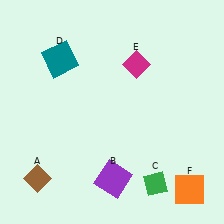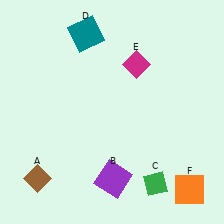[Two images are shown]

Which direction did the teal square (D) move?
The teal square (D) moved right.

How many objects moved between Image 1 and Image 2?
1 object moved between the two images.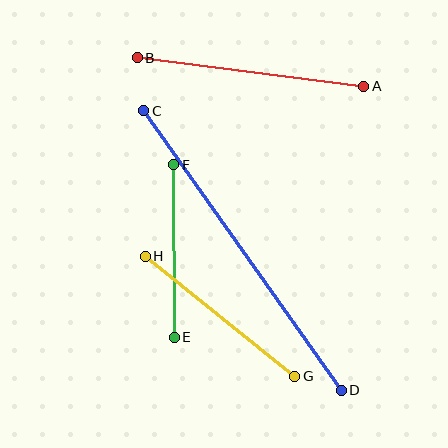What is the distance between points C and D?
The distance is approximately 342 pixels.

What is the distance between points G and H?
The distance is approximately 191 pixels.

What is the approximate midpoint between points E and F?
The midpoint is at approximately (174, 251) pixels.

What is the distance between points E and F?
The distance is approximately 172 pixels.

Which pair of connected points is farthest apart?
Points C and D are farthest apart.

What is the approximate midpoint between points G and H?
The midpoint is at approximately (220, 316) pixels.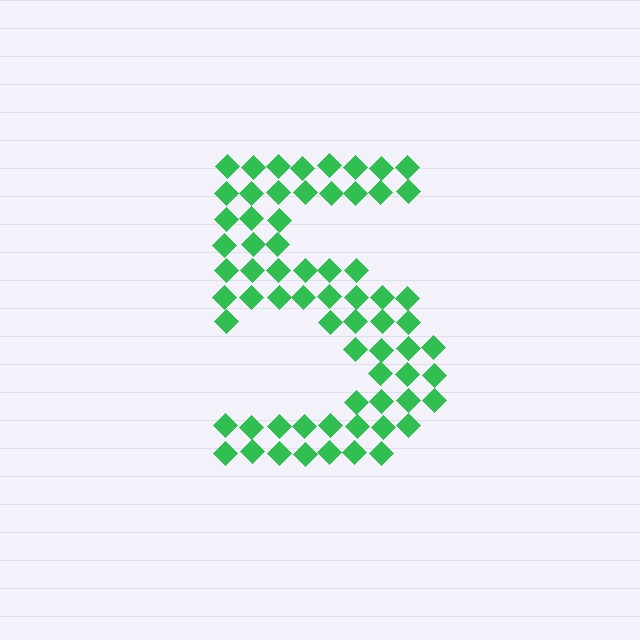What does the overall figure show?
The overall figure shows the digit 5.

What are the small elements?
The small elements are diamonds.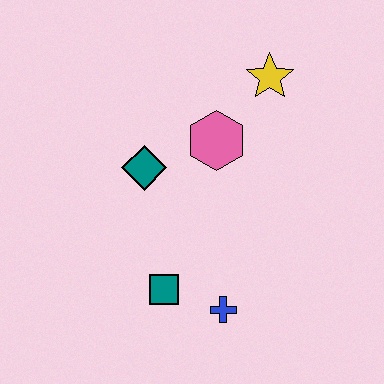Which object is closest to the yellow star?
The pink hexagon is closest to the yellow star.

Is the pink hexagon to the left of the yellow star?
Yes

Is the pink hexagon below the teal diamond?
No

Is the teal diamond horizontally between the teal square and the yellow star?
No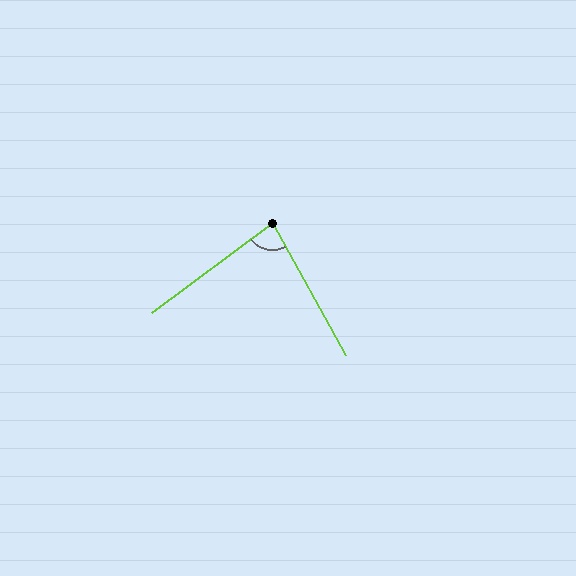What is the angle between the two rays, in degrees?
Approximately 82 degrees.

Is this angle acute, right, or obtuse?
It is acute.